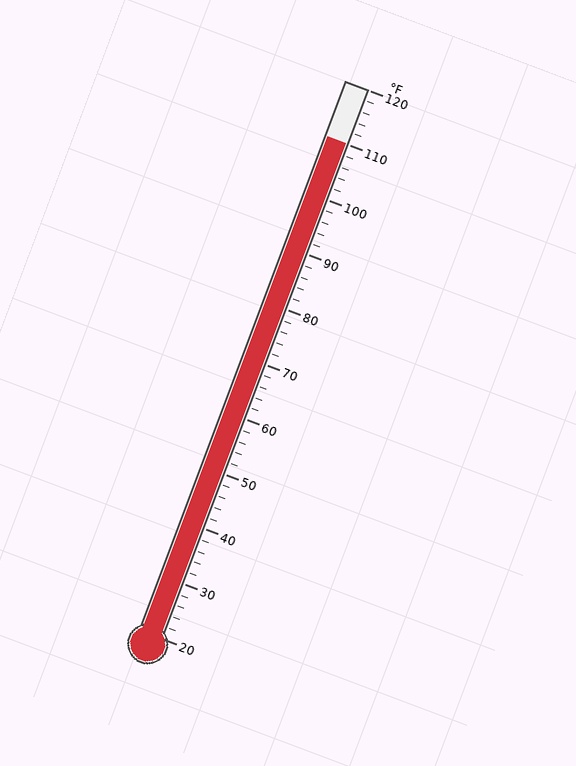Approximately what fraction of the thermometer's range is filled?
The thermometer is filled to approximately 90% of its range.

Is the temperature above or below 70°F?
The temperature is above 70°F.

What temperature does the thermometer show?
The thermometer shows approximately 110°F.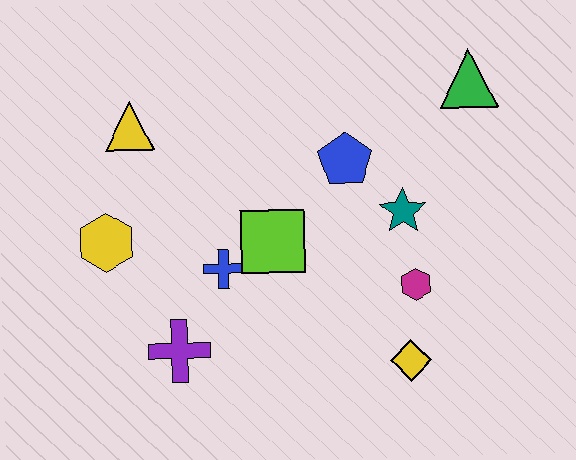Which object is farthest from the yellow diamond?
The yellow triangle is farthest from the yellow diamond.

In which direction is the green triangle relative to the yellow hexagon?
The green triangle is to the right of the yellow hexagon.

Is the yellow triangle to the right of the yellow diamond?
No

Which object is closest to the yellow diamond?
The magenta hexagon is closest to the yellow diamond.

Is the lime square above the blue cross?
Yes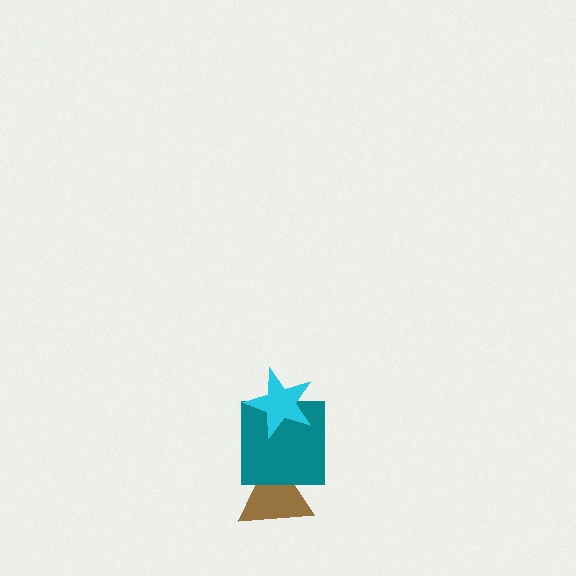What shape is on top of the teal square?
The cyan star is on top of the teal square.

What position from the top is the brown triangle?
The brown triangle is 3rd from the top.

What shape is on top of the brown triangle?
The teal square is on top of the brown triangle.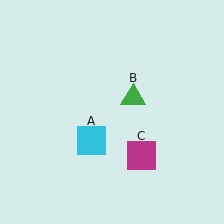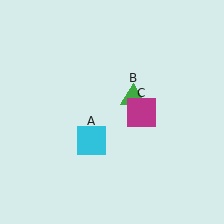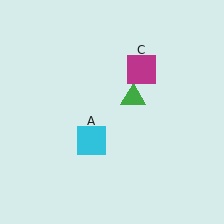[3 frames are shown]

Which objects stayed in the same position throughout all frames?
Cyan square (object A) and green triangle (object B) remained stationary.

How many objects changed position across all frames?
1 object changed position: magenta square (object C).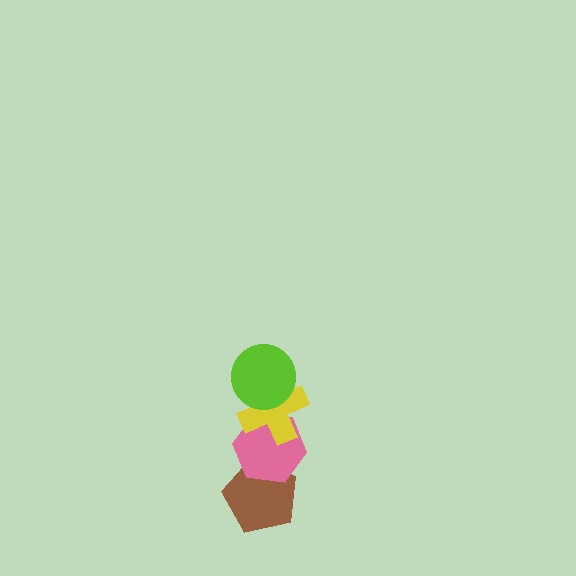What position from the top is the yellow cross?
The yellow cross is 2nd from the top.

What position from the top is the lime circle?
The lime circle is 1st from the top.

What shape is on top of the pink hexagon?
The yellow cross is on top of the pink hexagon.